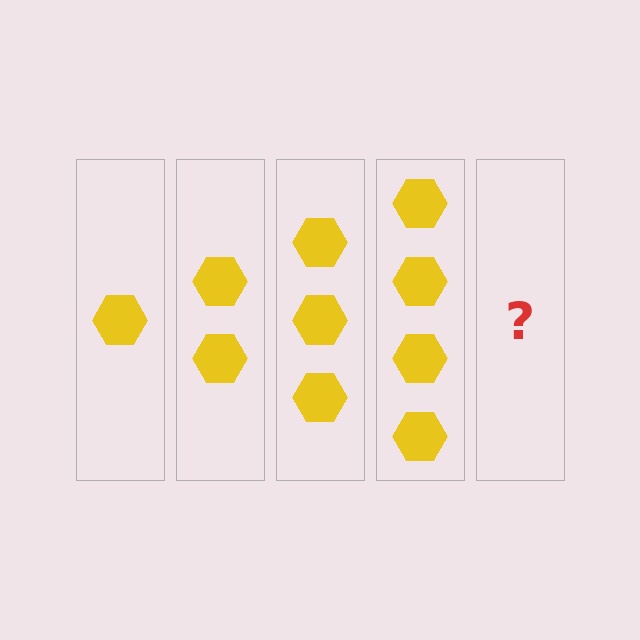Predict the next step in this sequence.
The next step is 5 hexagons.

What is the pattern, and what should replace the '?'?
The pattern is that each step adds one more hexagon. The '?' should be 5 hexagons.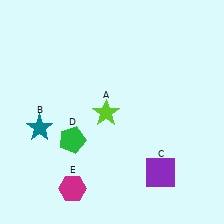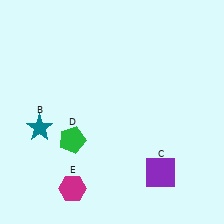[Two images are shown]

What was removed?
The lime star (A) was removed in Image 2.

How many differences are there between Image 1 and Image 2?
There is 1 difference between the two images.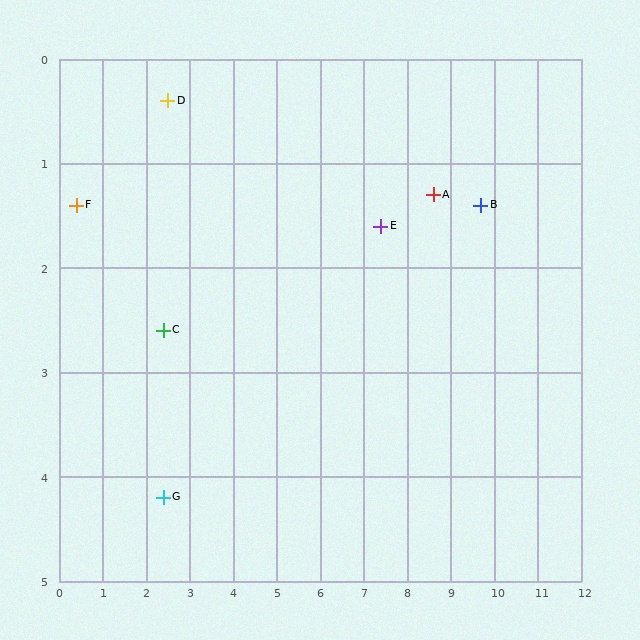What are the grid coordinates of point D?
Point D is at approximately (2.5, 0.4).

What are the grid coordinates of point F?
Point F is at approximately (0.4, 1.4).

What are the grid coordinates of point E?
Point E is at approximately (7.4, 1.6).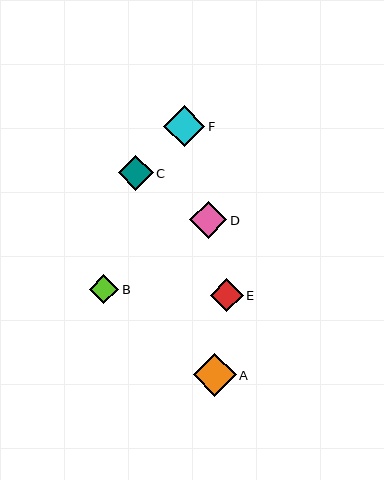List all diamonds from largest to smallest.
From largest to smallest: A, F, D, C, E, B.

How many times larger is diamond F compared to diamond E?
Diamond F is approximately 1.2 times the size of diamond E.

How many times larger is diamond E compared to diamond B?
Diamond E is approximately 1.1 times the size of diamond B.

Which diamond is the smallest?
Diamond B is the smallest with a size of approximately 30 pixels.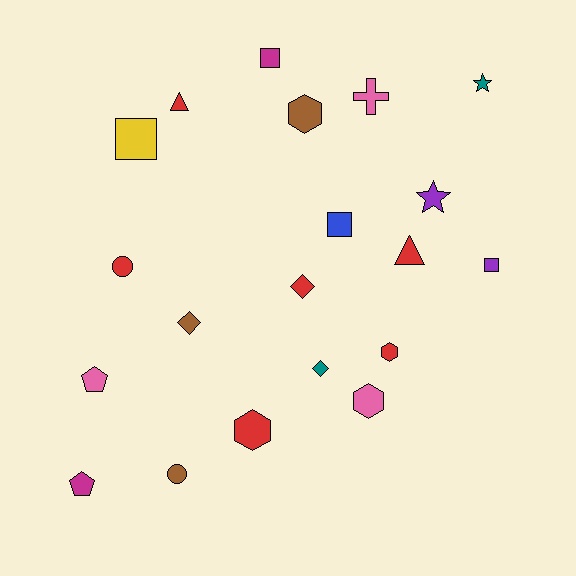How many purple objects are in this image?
There are 2 purple objects.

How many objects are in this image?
There are 20 objects.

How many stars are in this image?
There are 2 stars.